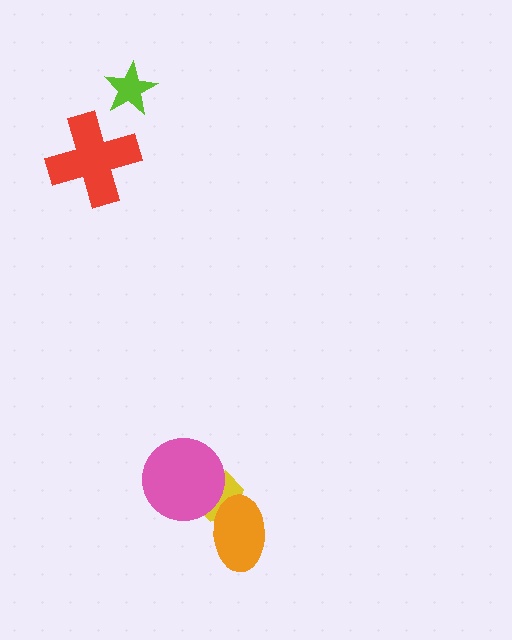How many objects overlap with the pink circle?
1 object overlaps with the pink circle.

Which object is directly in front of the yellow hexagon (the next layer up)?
The pink circle is directly in front of the yellow hexagon.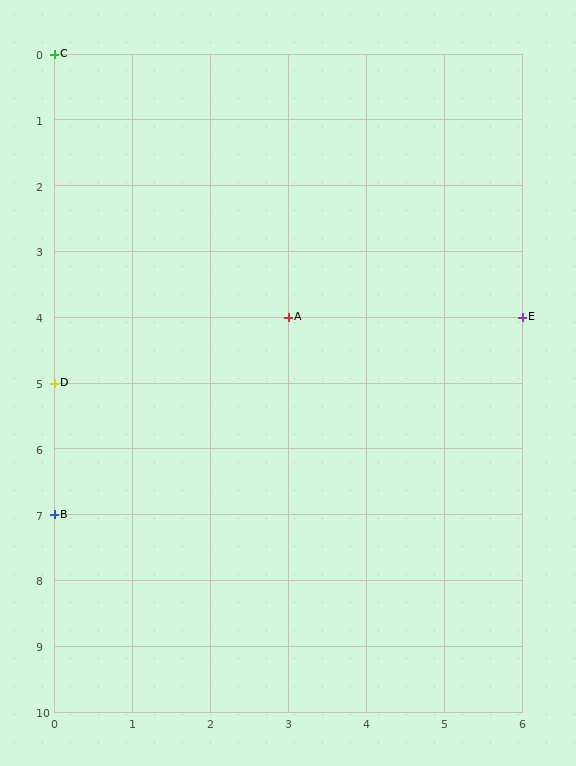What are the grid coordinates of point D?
Point D is at grid coordinates (0, 5).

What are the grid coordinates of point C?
Point C is at grid coordinates (0, 0).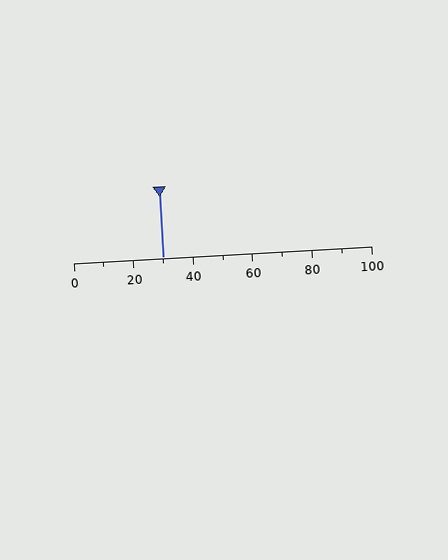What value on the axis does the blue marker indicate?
The marker indicates approximately 30.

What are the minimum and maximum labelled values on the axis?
The axis runs from 0 to 100.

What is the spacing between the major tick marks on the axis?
The major ticks are spaced 20 apart.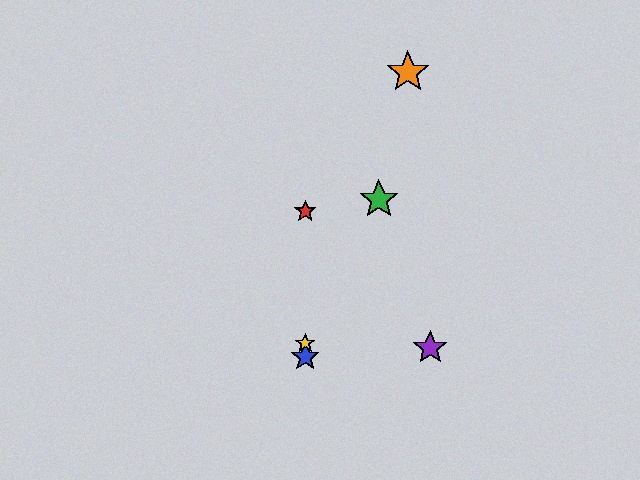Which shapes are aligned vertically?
The red star, the blue star, the yellow star are aligned vertically.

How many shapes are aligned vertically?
3 shapes (the red star, the blue star, the yellow star) are aligned vertically.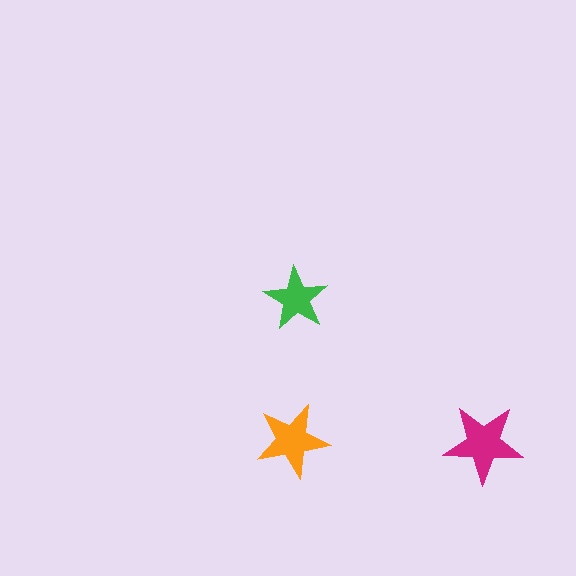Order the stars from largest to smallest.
the magenta one, the orange one, the green one.